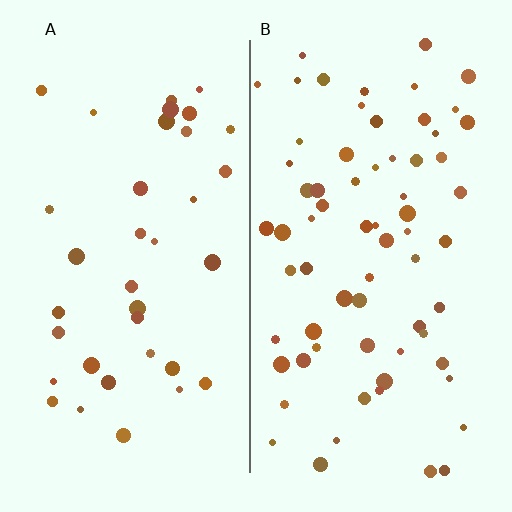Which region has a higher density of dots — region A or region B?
B (the right).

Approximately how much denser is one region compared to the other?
Approximately 1.8× — region B over region A.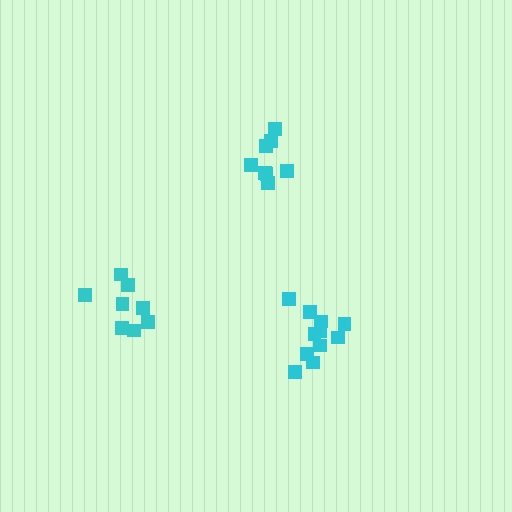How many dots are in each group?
Group 1: 8 dots, Group 2: 8 dots, Group 3: 11 dots (27 total).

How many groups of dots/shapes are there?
There are 3 groups.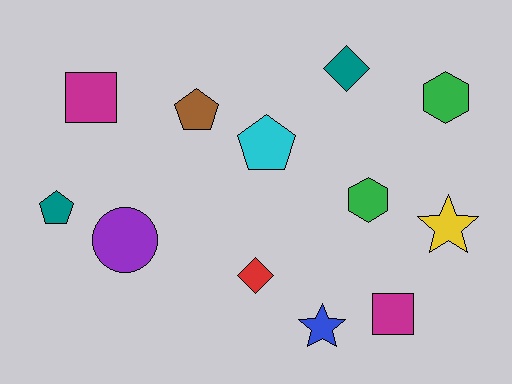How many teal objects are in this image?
There are 2 teal objects.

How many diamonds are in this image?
There are 2 diamonds.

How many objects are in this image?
There are 12 objects.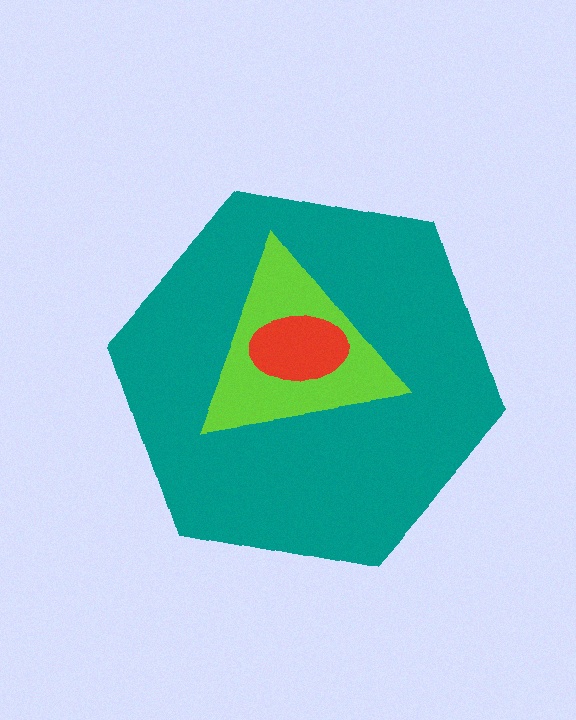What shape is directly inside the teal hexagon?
The lime triangle.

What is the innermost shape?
The red ellipse.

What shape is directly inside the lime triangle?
The red ellipse.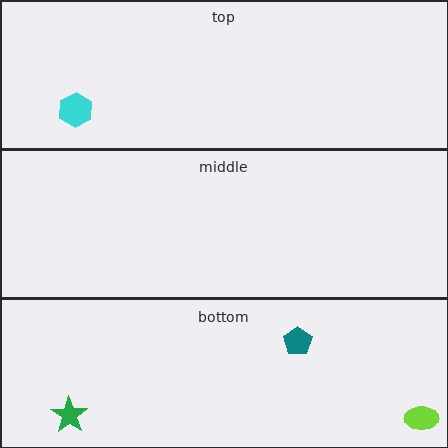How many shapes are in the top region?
1.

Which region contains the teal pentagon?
The bottom region.